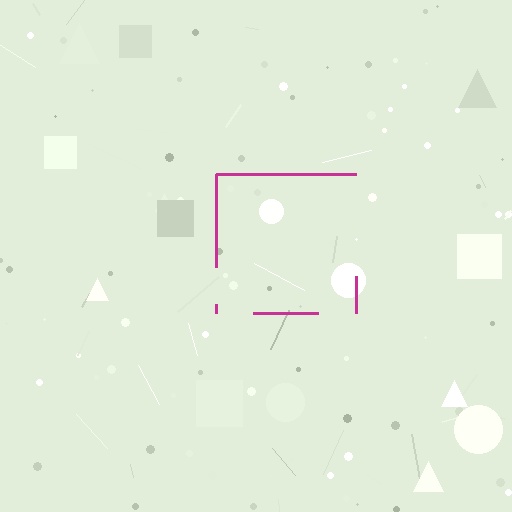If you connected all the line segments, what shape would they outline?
They would outline a square.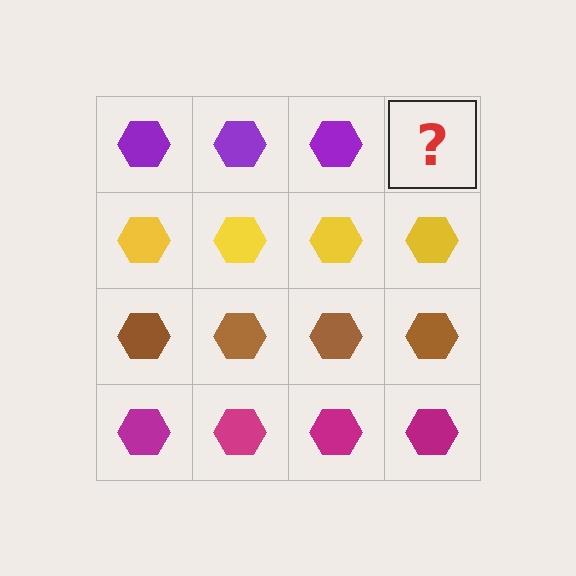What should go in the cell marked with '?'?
The missing cell should contain a purple hexagon.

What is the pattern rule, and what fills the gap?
The rule is that each row has a consistent color. The gap should be filled with a purple hexagon.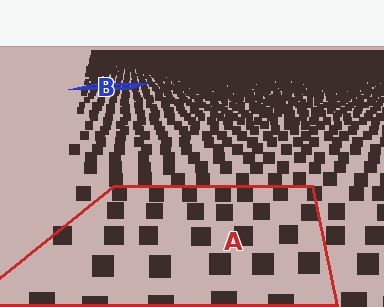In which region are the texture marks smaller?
The texture marks are smaller in region B, because it is farther away.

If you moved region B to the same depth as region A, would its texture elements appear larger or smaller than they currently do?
They would appear larger. At a closer depth, the same texture elements are projected at a bigger on-screen size.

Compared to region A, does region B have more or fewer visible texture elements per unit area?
Region B has more texture elements per unit area — they are packed more densely because it is farther away.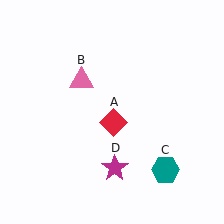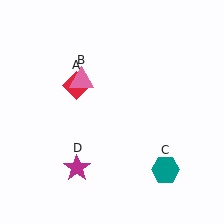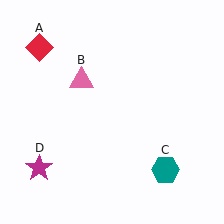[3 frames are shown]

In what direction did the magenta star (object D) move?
The magenta star (object D) moved left.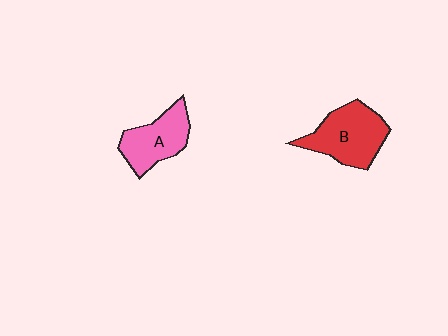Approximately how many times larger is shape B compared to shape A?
Approximately 1.2 times.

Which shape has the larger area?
Shape B (red).